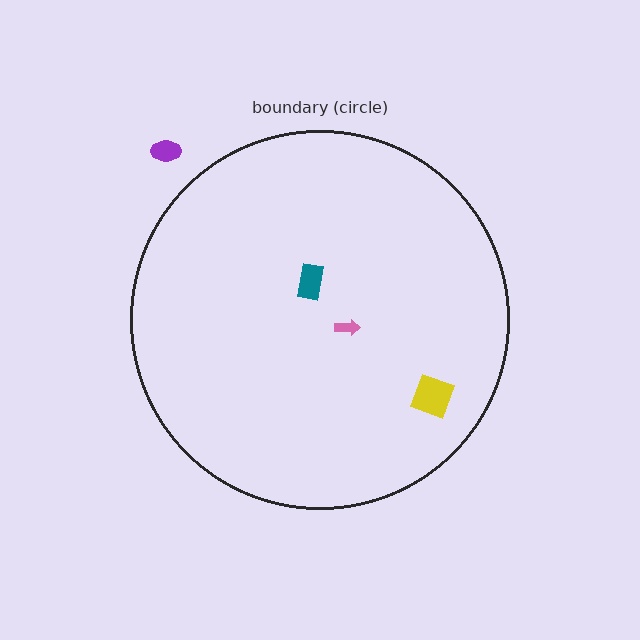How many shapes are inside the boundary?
3 inside, 1 outside.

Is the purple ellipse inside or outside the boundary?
Outside.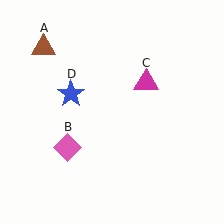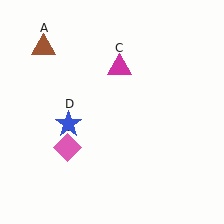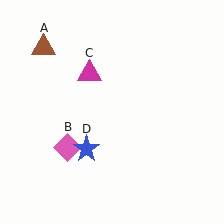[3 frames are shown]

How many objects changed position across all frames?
2 objects changed position: magenta triangle (object C), blue star (object D).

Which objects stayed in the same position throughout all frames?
Brown triangle (object A) and pink diamond (object B) remained stationary.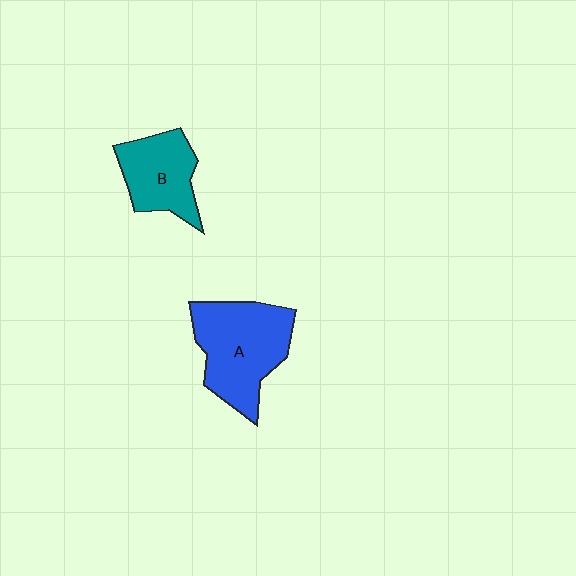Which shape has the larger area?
Shape A (blue).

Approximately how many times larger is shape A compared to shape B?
Approximately 1.5 times.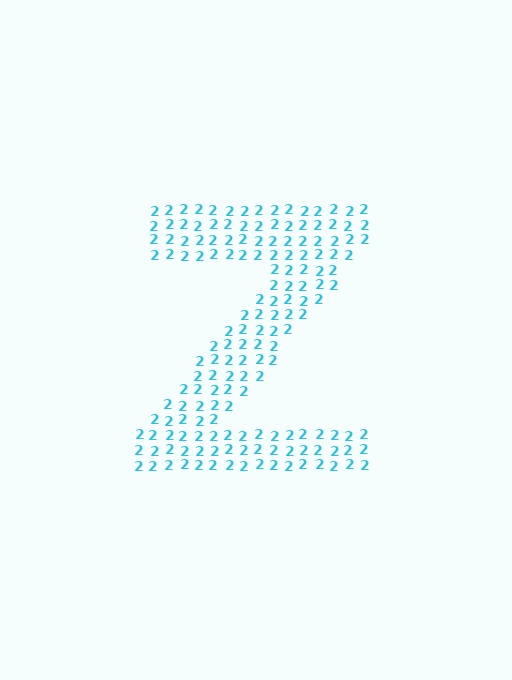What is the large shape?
The large shape is the letter Z.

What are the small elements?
The small elements are digit 2's.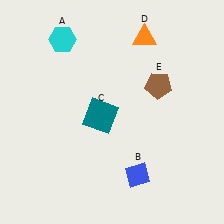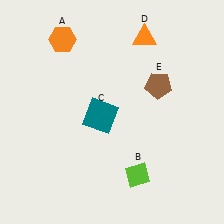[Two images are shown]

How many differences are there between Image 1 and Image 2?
There are 2 differences between the two images.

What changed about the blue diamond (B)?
In Image 1, B is blue. In Image 2, it changed to lime.